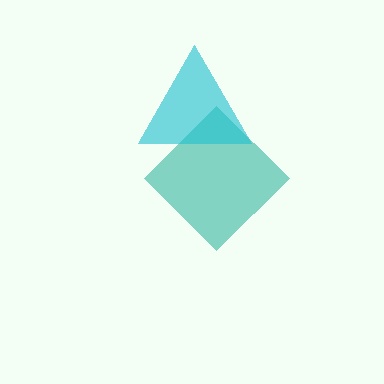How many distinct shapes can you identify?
There are 2 distinct shapes: a teal diamond, a cyan triangle.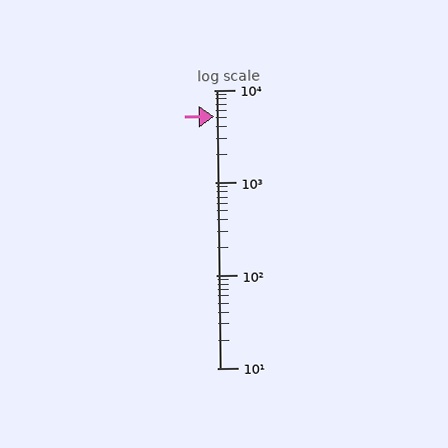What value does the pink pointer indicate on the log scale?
The pointer indicates approximately 5200.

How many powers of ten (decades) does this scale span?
The scale spans 3 decades, from 10 to 10000.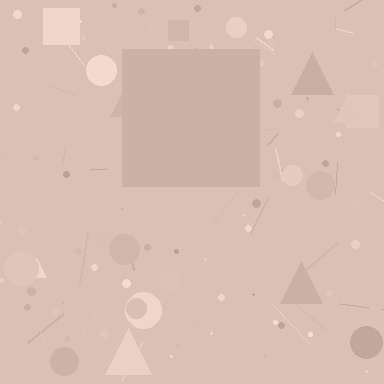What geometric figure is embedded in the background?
A square is embedded in the background.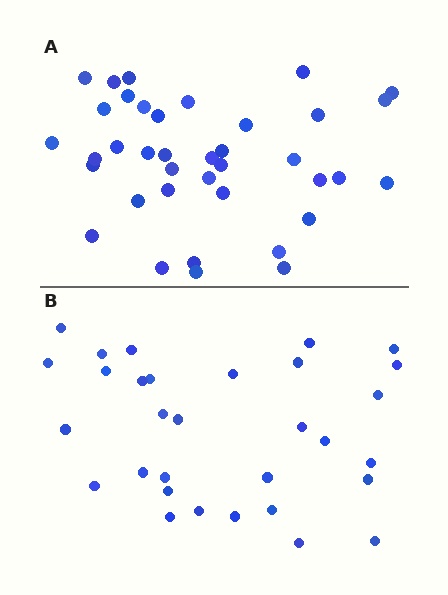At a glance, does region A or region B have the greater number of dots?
Region A (the top region) has more dots.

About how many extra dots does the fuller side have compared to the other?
Region A has roughly 8 or so more dots than region B.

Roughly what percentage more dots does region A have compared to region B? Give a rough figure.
About 25% more.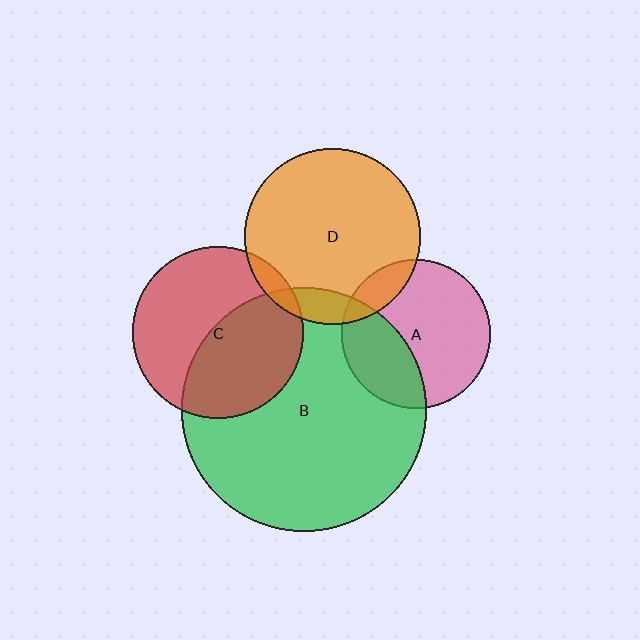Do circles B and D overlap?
Yes.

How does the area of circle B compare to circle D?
Approximately 1.9 times.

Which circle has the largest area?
Circle B (green).